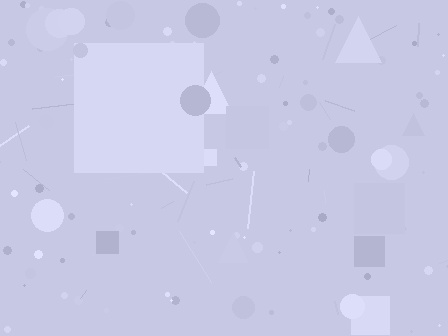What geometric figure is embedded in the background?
A square is embedded in the background.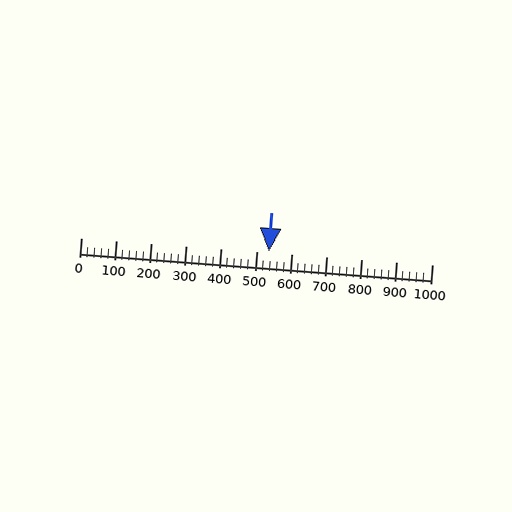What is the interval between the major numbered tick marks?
The major tick marks are spaced 100 units apart.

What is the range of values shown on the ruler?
The ruler shows values from 0 to 1000.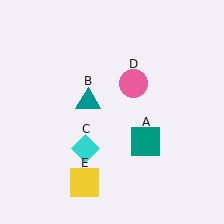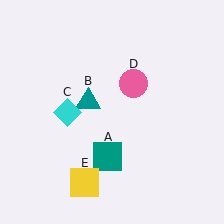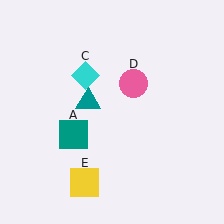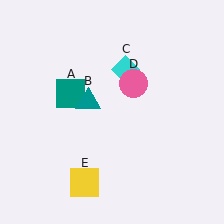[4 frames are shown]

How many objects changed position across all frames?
2 objects changed position: teal square (object A), cyan diamond (object C).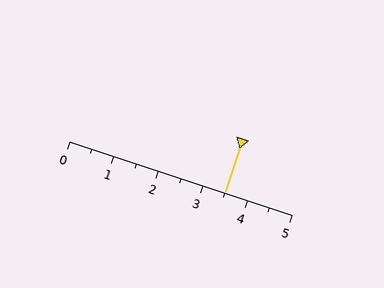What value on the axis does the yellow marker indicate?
The marker indicates approximately 3.5.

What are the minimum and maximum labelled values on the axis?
The axis runs from 0 to 5.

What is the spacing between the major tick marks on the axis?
The major ticks are spaced 1 apart.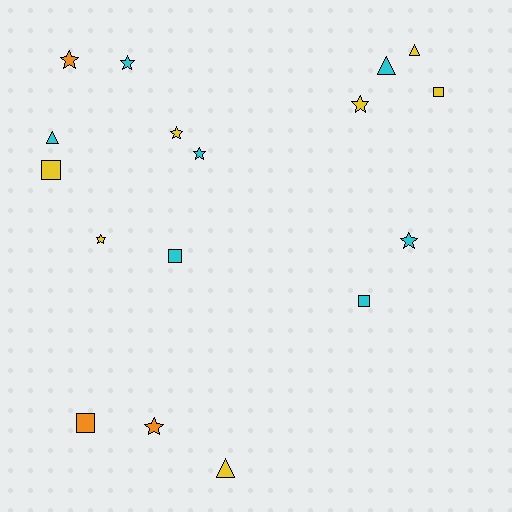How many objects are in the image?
There are 17 objects.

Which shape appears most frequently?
Star, with 8 objects.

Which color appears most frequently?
Cyan, with 7 objects.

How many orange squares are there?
There is 1 orange square.